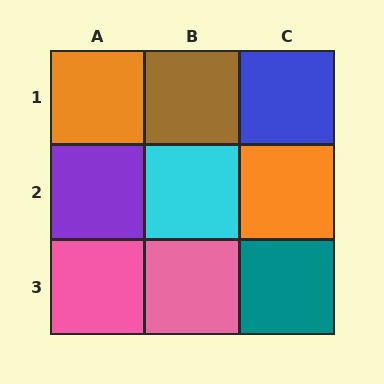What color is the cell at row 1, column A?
Orange.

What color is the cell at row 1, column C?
Blue.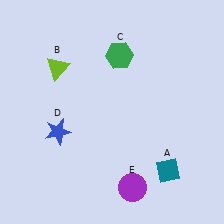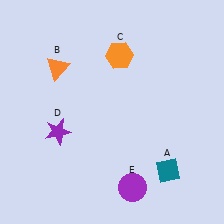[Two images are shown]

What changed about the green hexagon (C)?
In Image 1, C is green. In Image 2, it changed to orange.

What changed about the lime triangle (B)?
In Image 1, B is lime. In Image 2, it changed to orange.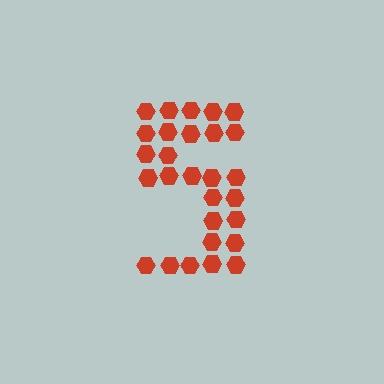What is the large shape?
The large shape is the digit 5.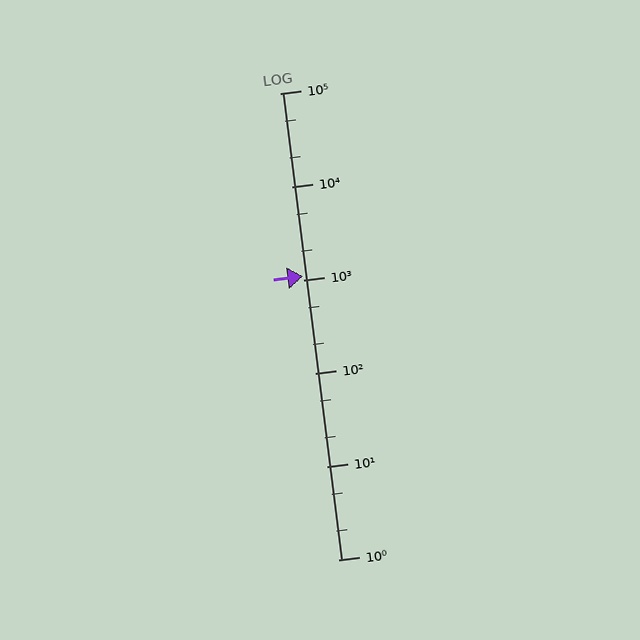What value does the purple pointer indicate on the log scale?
The pointer indicates approximately 1100.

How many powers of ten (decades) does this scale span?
The scale spans 5 decades, from 1 to 100000.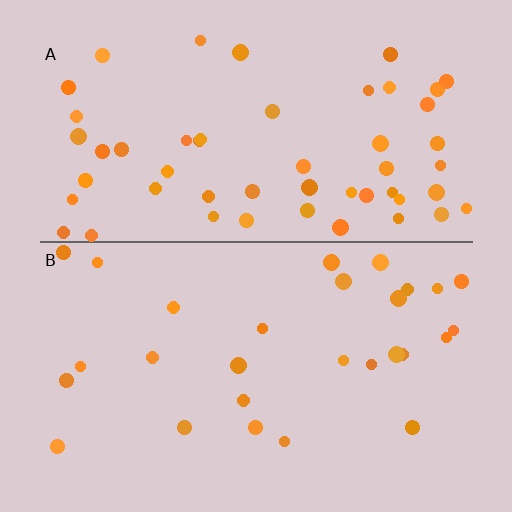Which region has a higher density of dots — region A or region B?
A (the top).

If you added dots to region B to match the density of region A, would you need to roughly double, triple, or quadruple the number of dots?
Approximately double.